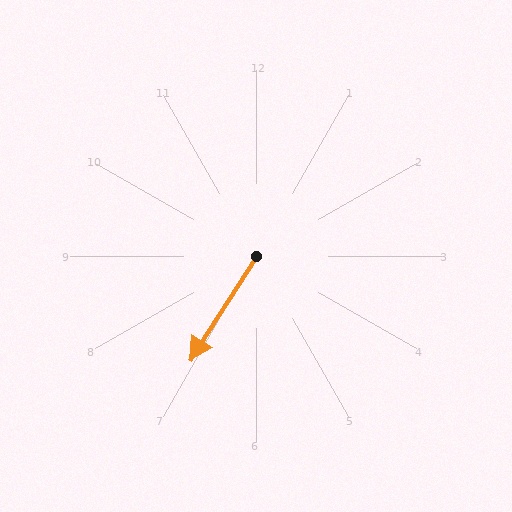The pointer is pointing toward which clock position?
Roughly 7 o'clock.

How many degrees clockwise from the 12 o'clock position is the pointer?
Approximately 212 degrees.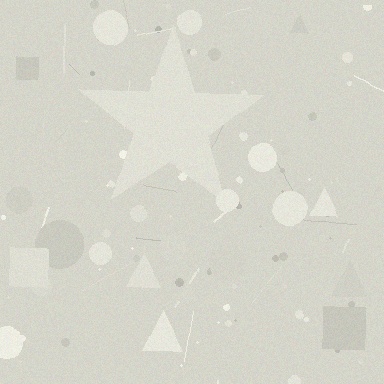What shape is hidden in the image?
A star is hidden in the image.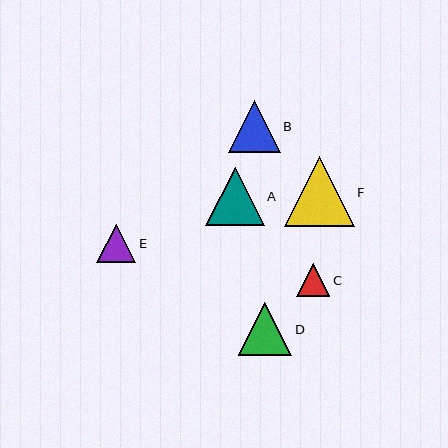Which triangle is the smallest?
Triangle C is the smallest with a size of approximately 33 pixels.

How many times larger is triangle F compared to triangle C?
Triangle F is approximately 2.1 times the size of triangle C.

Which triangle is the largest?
Triangle F is the largest with a size of approximately 70 pixels.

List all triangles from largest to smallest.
From largest to smallest: F, A, D, B, E, C.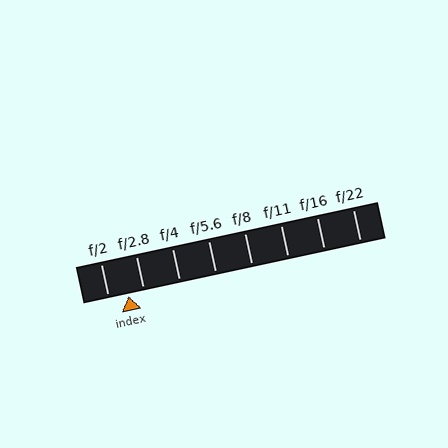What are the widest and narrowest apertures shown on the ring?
The widest aperture shown is f/2 and the narrowest is f/22.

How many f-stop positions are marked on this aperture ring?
There are 8 f-stop positions marked.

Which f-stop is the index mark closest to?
The index mark is closest to f/2.8.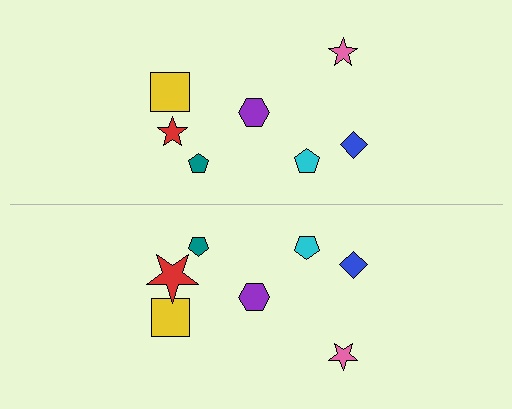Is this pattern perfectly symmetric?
No, the pattern is not perfectly symmetric. The red star on the bottom side has a different size than its mirror counterpart.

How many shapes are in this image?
There are 14 shapes in this image.